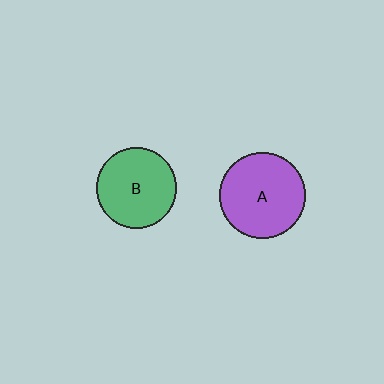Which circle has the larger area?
Circle A (purple).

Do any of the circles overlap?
No, none of the circles overlap.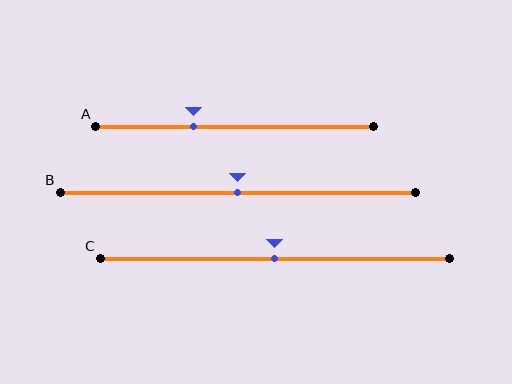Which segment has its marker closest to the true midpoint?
Segment B has its marker closest to the true midpoint.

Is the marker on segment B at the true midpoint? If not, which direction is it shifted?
Yes, the marker on segment B is at the true midpoint.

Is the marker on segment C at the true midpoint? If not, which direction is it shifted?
Yes, the marker on segment C is at the true midpoint.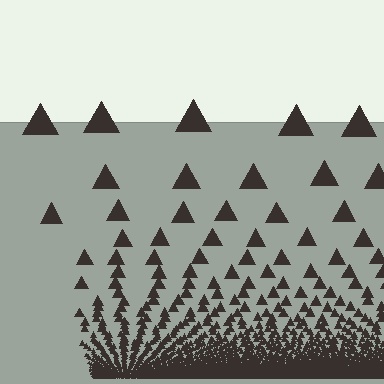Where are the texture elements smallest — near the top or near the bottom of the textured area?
Near the bottom.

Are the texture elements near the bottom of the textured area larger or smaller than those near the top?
Smaller. The gradient is inverted — elements near the bottom are smaller and denser.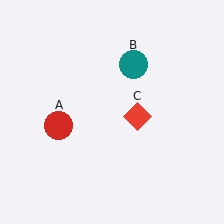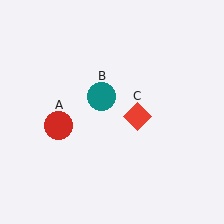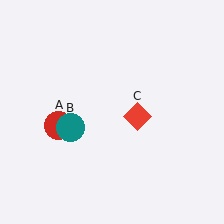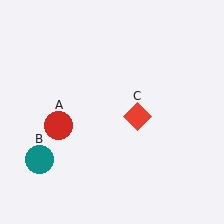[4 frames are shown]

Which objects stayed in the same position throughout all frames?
Red circle (object A) and red diamond (object C) remained stationary.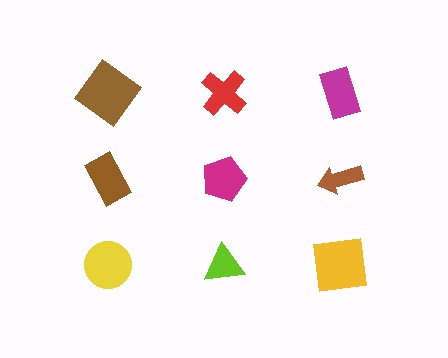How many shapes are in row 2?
3 shapes.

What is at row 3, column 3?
A yellow square.